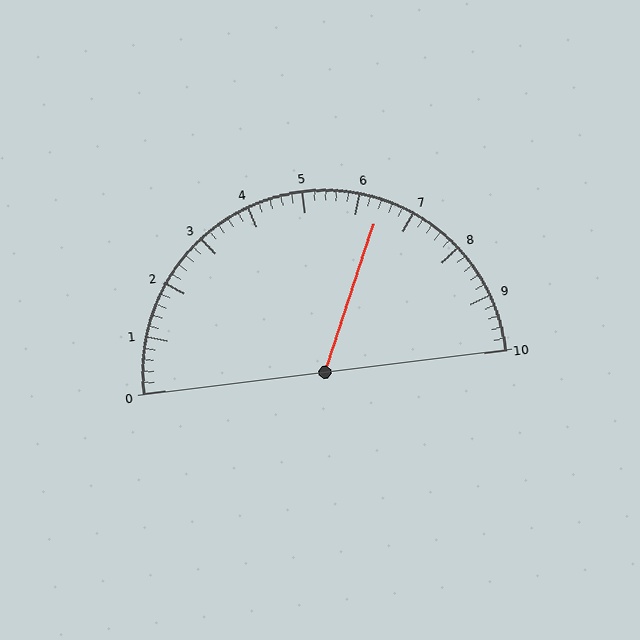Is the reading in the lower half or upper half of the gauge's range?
The reading is in the upper half of the range (0 to 10).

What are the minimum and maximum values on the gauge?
The gauge ranges from 0 to 10.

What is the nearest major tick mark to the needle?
The nearest major tick mark is 6.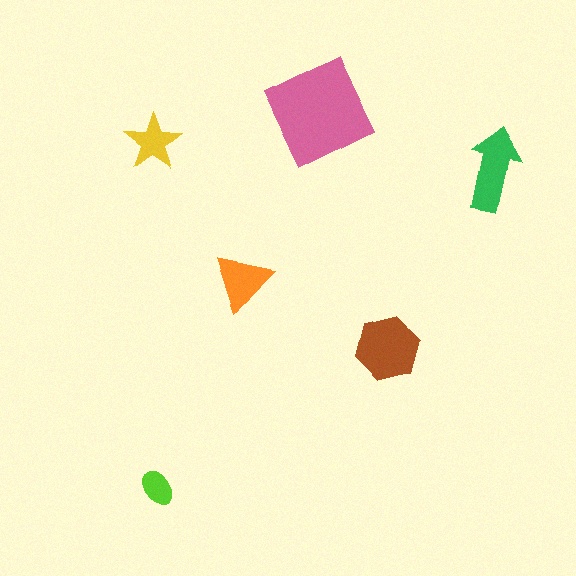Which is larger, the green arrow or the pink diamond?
The pink diamond.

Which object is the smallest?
The lime ellipse.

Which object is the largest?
The pink diamond.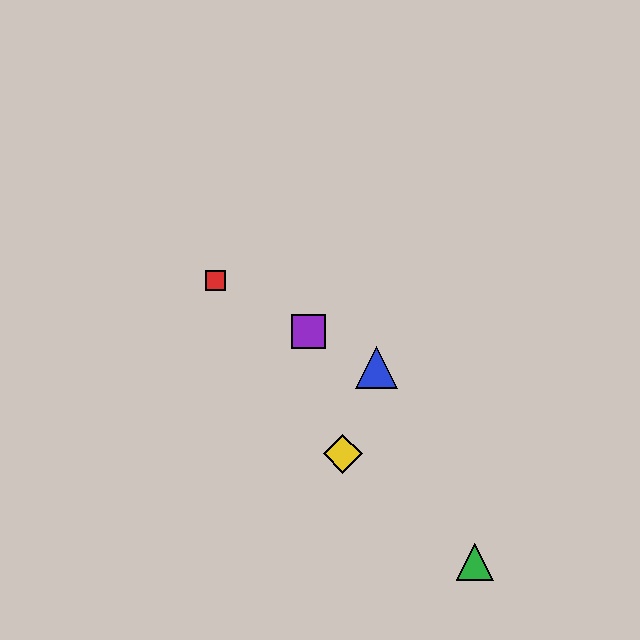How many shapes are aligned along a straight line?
3 shapes (the red square, the blue triangle, the purple square) are aligned along a straight line.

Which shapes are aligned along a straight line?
The red square, the blue triangle, the purple square are aligned along a straight line.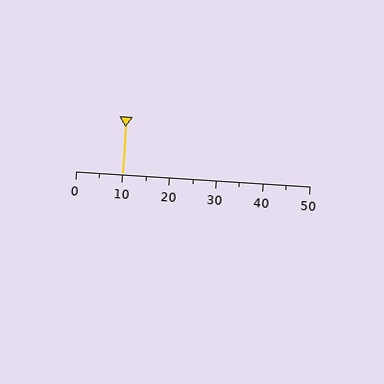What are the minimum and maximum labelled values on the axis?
The axis runs from 0 to 50.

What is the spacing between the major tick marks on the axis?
The major ticks are spaced 10 apart.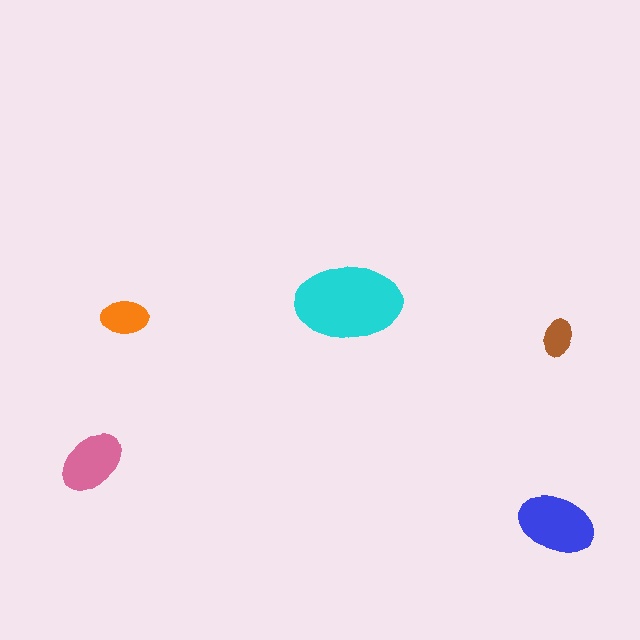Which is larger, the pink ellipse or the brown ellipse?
The pink one.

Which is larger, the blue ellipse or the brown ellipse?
The blue one.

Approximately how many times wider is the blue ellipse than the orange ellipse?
About 1.5 times wider.